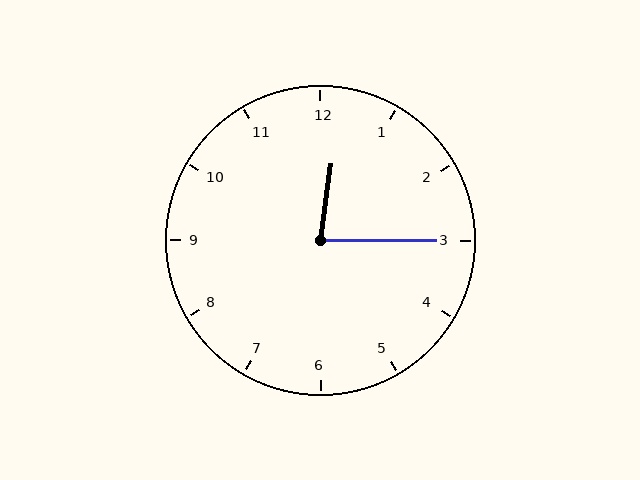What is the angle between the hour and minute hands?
Approximately 82 degrees.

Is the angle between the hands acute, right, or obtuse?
It is acute.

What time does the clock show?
12:15.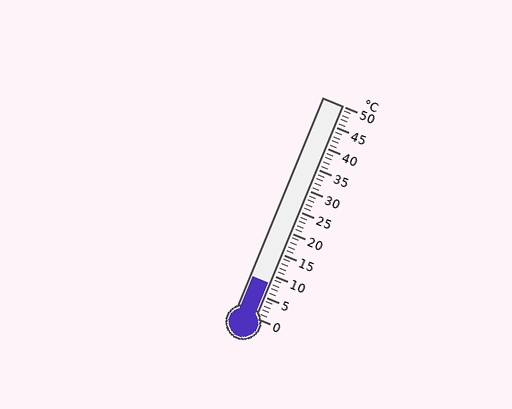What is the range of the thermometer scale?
The thermometer scale ranges from 0°C to 50°C.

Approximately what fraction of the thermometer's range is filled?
The thermometer is filled to approximately 15% of its range.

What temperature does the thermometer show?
The thermometer shows approximately 8°C.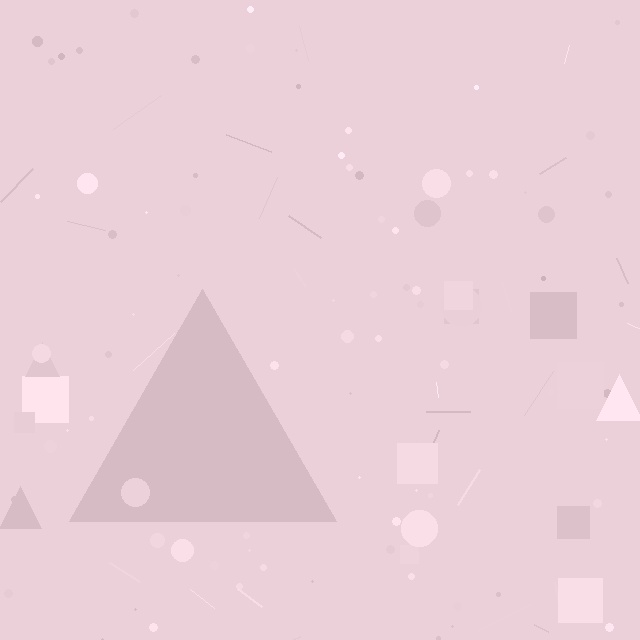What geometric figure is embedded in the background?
A triangle is embedded in the background.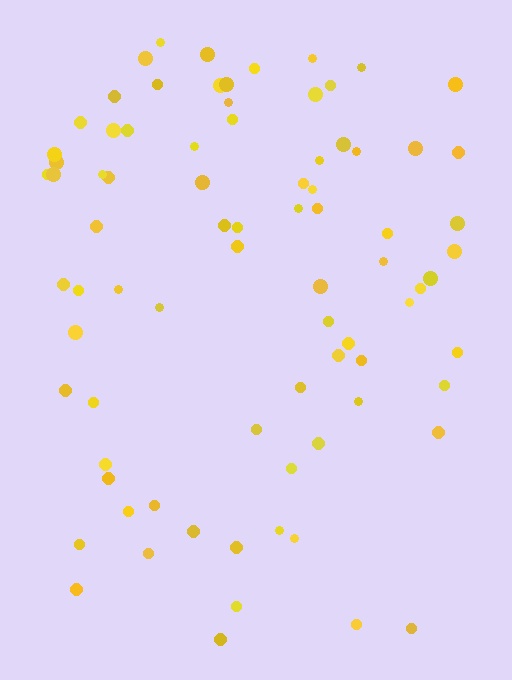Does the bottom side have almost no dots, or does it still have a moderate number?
Still a moderate number, just noticeably fewer than the top.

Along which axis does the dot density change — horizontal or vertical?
Vertical.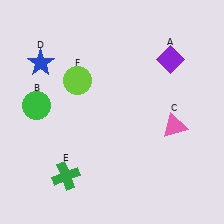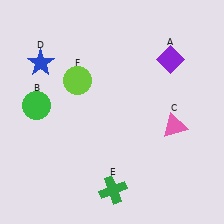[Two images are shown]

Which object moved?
The green cross (E) moved right.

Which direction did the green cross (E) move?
The green cross (E) moved right.